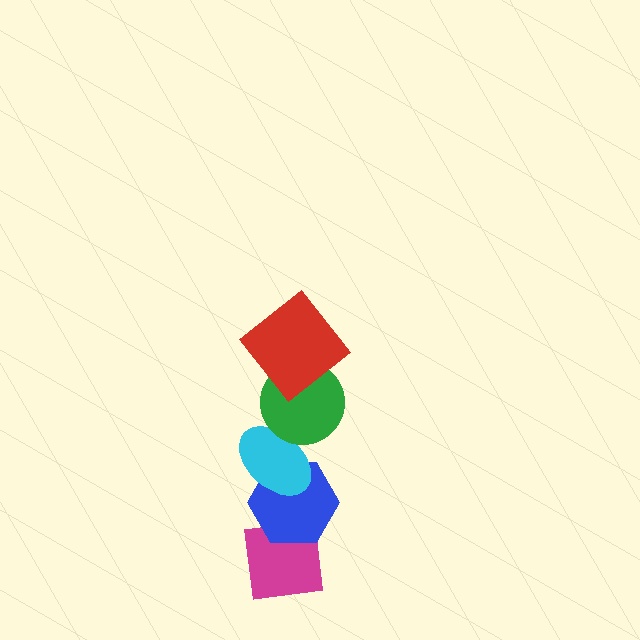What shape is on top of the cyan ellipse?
The green circle is on top of the cyan ellipse.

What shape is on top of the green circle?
The red diamond is on top of the green circle.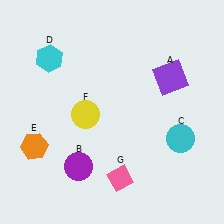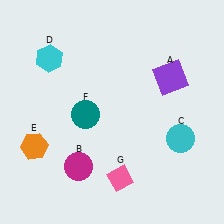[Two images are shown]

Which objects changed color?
B changed from purple to magenta. F changed from yellow to teal.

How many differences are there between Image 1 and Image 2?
There are 2 differences between the two images.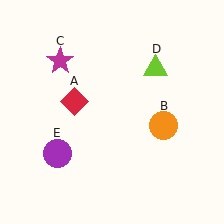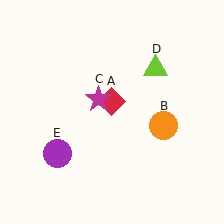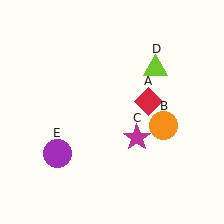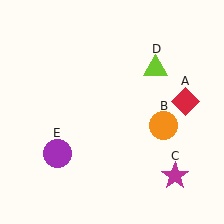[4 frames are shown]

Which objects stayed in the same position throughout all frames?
Orange circle (object B) and lime triangle (object D) and purple circle (object E) remained stationary.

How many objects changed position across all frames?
2 objects changed position: red diamond (object A), magenta star (object C).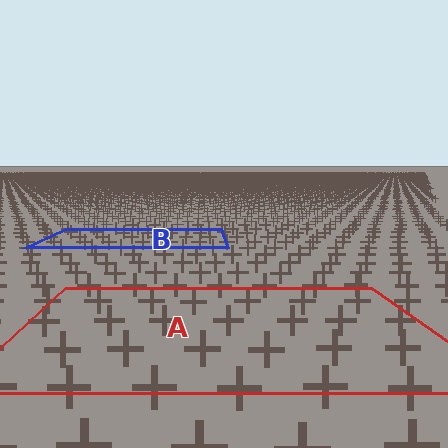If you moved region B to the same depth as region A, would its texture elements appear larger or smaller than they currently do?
They would appear larger. At a closer depth, the same texture elements are projected at a bigger on-screen size.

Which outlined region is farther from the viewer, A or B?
Region B is farther from the viewer — the texture elements inside it appear smaller and more densely packed.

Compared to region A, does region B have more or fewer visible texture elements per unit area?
Region B has more texture elements per unit area — they are packed more densely because it is farther away.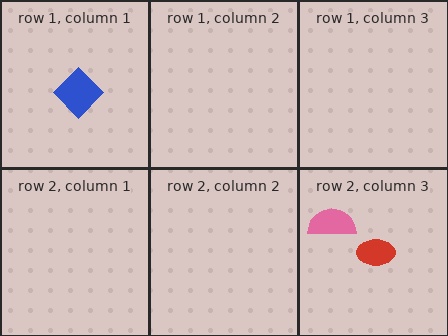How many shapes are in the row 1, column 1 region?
1.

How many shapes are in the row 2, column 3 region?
2.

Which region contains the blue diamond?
The row 1, column 1 region.